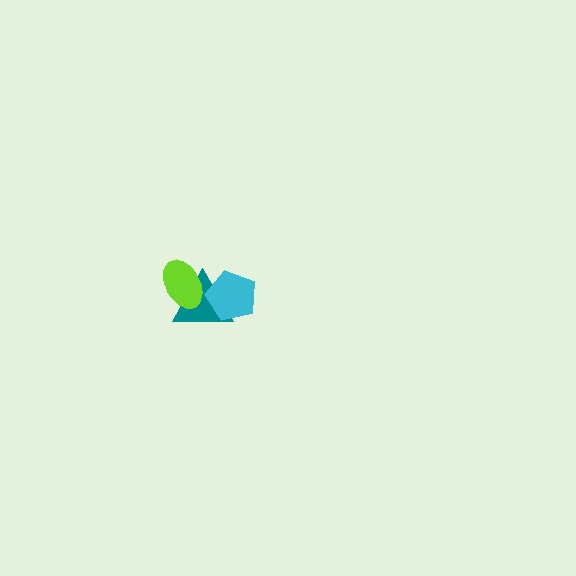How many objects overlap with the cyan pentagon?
1 object overlaps with the cyan pentagon.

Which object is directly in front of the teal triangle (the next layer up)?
The cyan pentagon is directly in front of the teal triangle.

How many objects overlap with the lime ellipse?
1 object overlaps with the lime ellipse.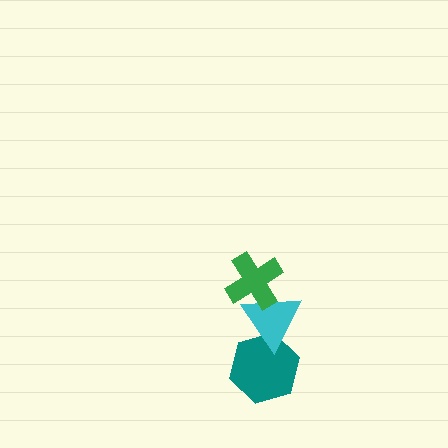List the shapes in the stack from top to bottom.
From top to bottom: the green cross, the cyan triangle, the teal hexagon.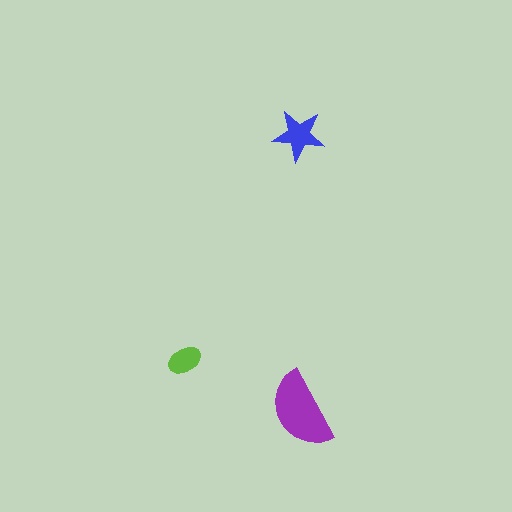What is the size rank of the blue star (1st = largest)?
2nd.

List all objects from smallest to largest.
The lime ellipse, the blue star, the purple semicircle.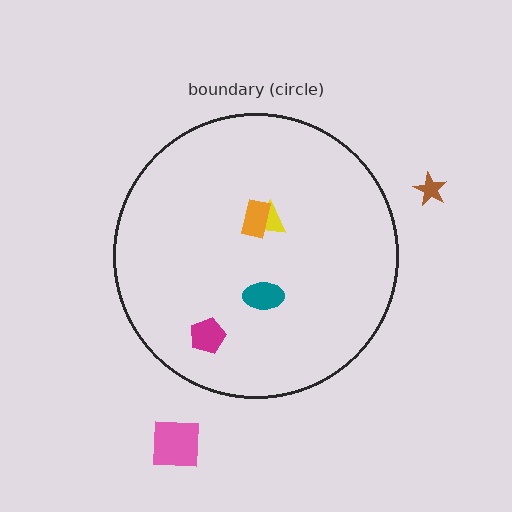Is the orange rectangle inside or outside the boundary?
Inside.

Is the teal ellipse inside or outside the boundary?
Inside.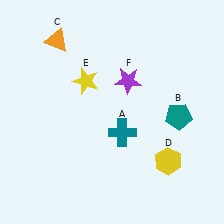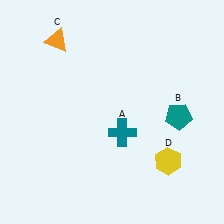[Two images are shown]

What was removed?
The purple star (F), the yellow star (E) were removed in Image 2.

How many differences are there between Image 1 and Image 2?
There are 2 differences between the two images.